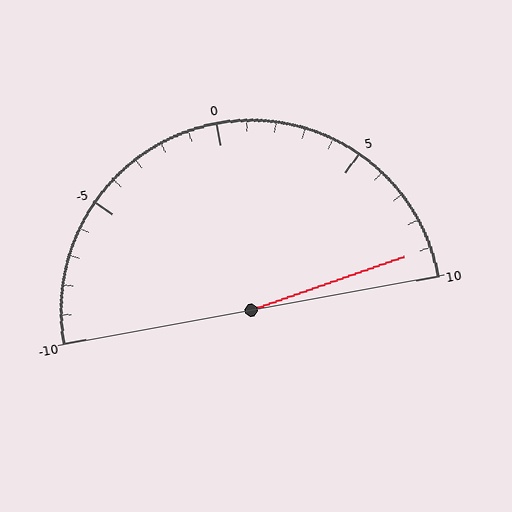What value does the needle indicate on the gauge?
The needle indicates approximately 9.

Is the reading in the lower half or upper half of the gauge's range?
The reading is in the upper half of the range (-10 to 10).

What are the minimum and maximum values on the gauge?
The gauge ranges from -10 to 10.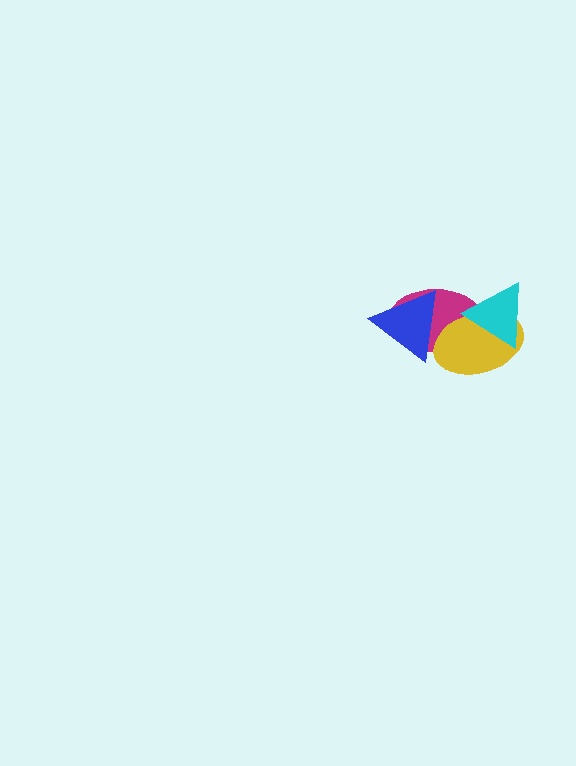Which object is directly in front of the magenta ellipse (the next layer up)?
The blue triangle is directly in front of the magenta ellipse.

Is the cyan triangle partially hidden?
No, no other shape covers it.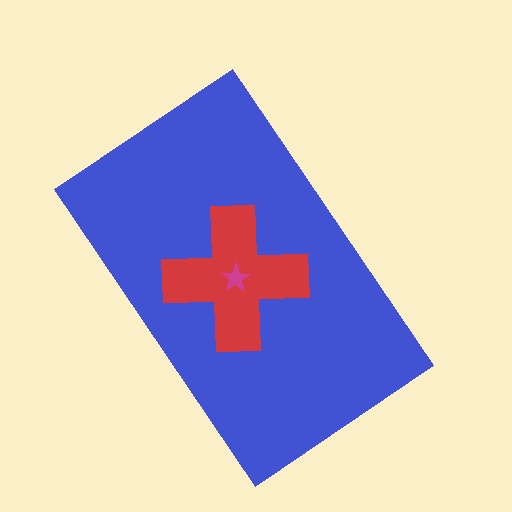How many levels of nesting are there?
3.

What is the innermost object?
The magenta star.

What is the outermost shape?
The blue rectangle.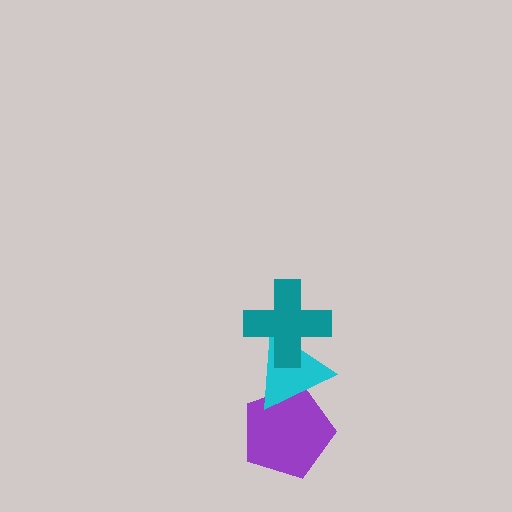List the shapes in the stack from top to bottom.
From top to bottom: the teal cross, the cyan triangle, the purple pentagon.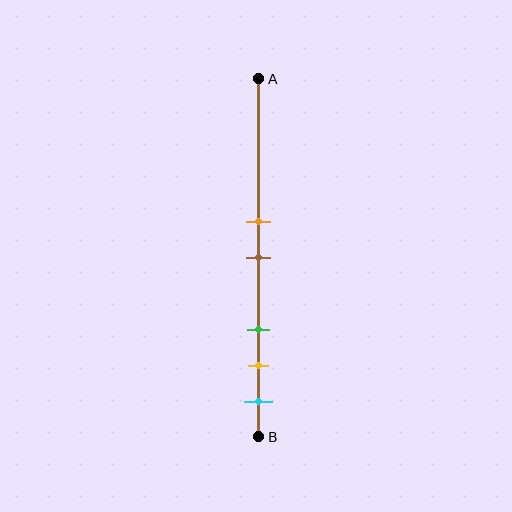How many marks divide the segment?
There are 5 marks dividing the segment.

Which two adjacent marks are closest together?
The orange and brown marks are the closest adjacent pair.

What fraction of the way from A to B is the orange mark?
The orange mark is approximately 40% (0.4) of the way from A to B.